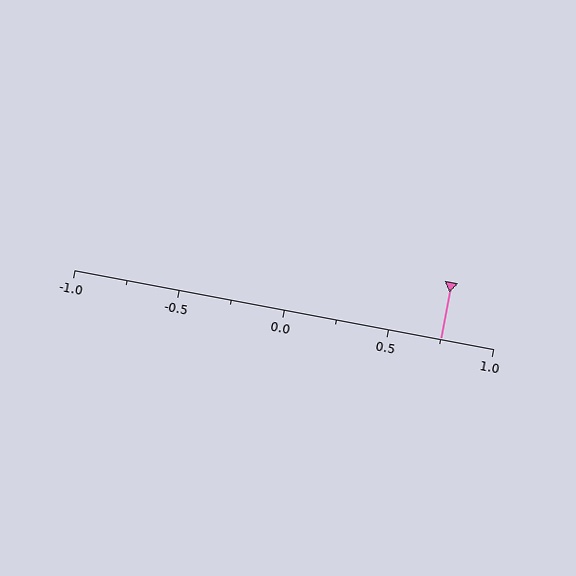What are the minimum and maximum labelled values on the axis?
The axis runs from -1.0 to 1.0.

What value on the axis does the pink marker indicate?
The marker indicates approximately 0.75.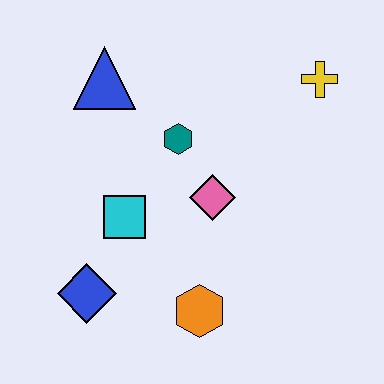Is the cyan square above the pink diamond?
No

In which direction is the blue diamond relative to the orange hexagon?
The blue diamond is to the left of the orange hexagon.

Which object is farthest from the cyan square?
The yellow cross is farthest from the cyan square.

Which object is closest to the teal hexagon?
The pink diamond is closest to the teal hexagon.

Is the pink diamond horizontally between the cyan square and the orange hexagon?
No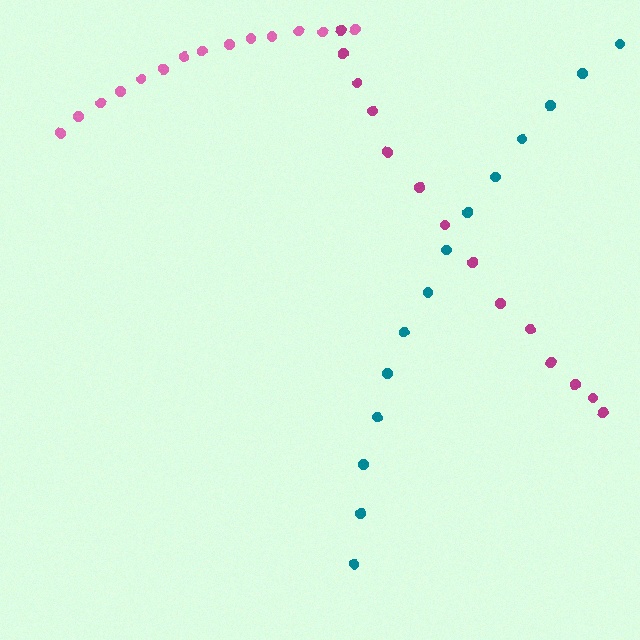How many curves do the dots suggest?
There are 3 distinct paths.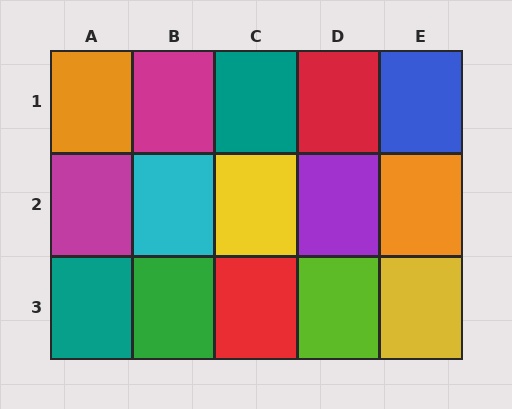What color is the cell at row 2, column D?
Purple.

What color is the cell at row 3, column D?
Lime.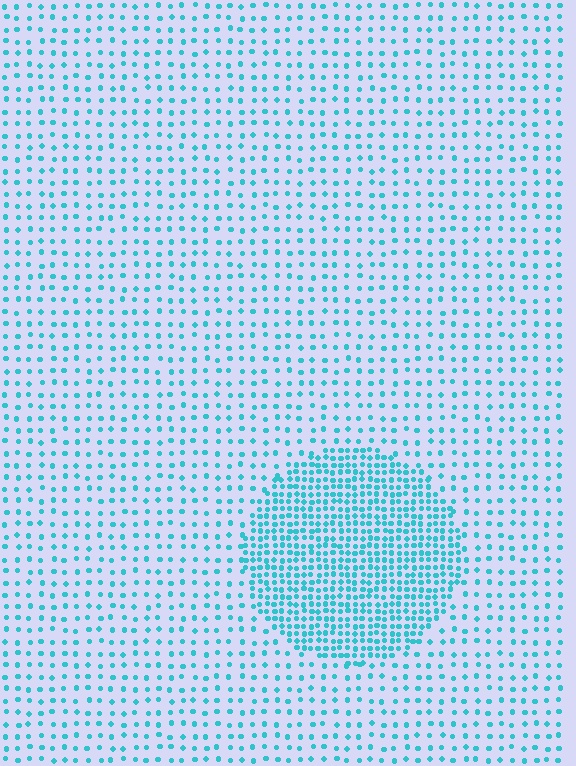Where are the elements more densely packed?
The elements are more densely packed inside the circle boundary.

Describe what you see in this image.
The image contains small cyan elements arranged at two different densities. A circle-shaped region is visible where the elements are more densely packed than the surrounding area.